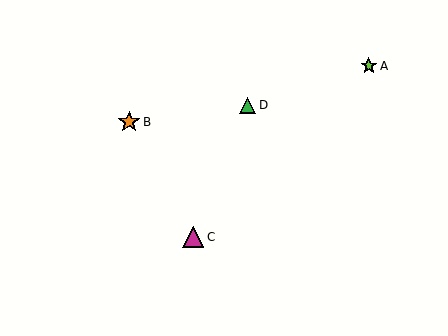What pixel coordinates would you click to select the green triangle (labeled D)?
Click at (248, 105) to select the green triangle D.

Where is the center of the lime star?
The center of the lime star is at (369, 66).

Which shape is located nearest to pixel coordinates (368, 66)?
The lime star (labeled A) at (369, 66) is nearest to that location.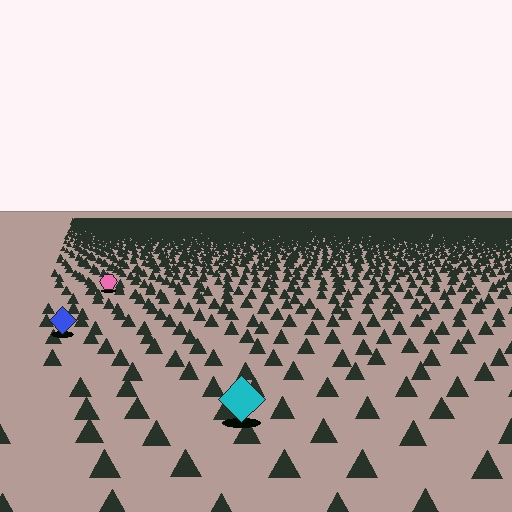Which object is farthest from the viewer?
The pink hexagon is farthest from the viewer. It appears smaller and the ground texture around it is denser.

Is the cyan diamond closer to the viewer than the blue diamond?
Yes. The cyan diamond is closer — you can tell from the texture gradient: the ground texture is coarser near it.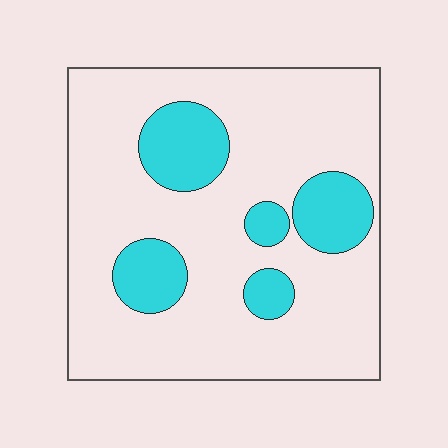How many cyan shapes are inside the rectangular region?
5.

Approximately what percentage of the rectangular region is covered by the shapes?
Approximately 20%.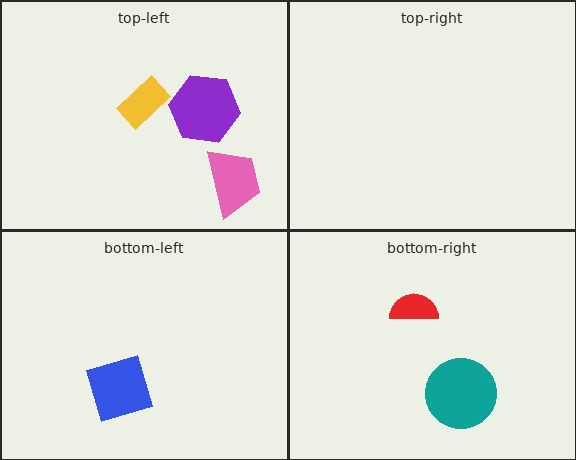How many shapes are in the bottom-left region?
1.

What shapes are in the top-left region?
The purple hexagon, the pink trapezoid, the yellow rectangle.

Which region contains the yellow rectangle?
The top-left region.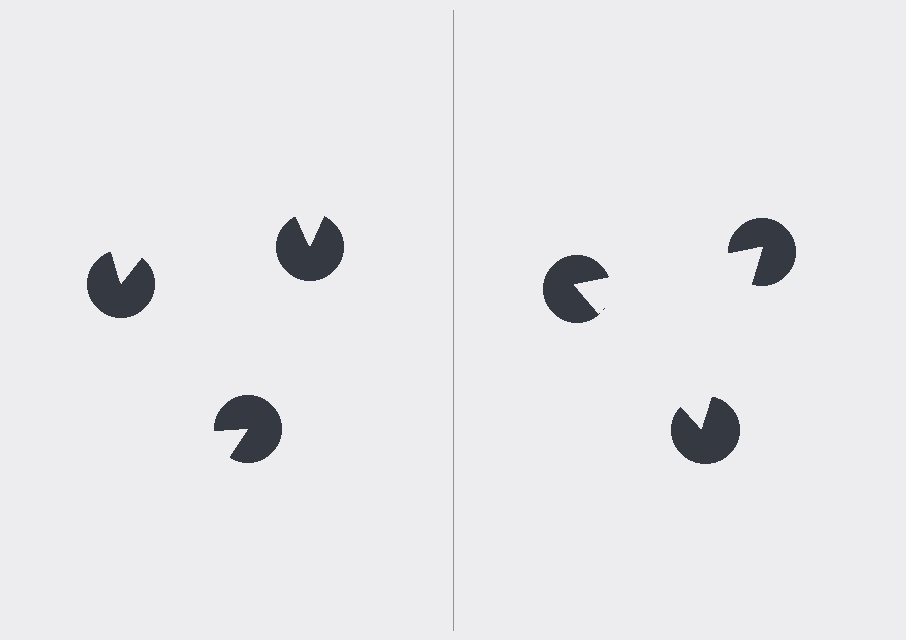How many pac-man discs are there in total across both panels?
6 — 3 on each side.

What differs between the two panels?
The pac-man discs are positioned identically on both sides; only the wedge orientations differ. On the right they align to a triangle; on the left they are misaligned.